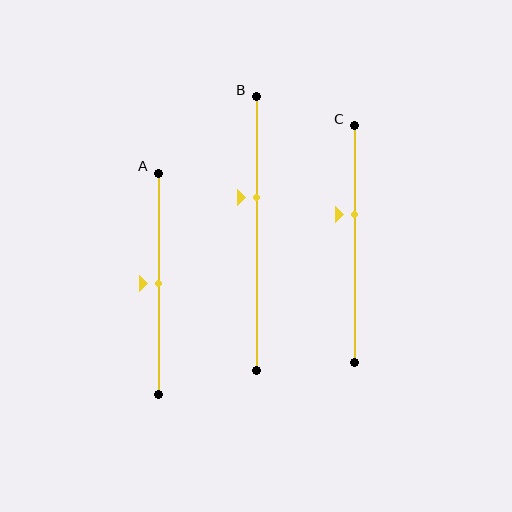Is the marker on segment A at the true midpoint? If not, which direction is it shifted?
Yes, the marker on segment A is at the true midpoint.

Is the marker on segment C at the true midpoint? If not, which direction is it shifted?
No, the marker on segment C is shifted upward by about 12% of the segment length.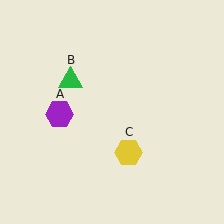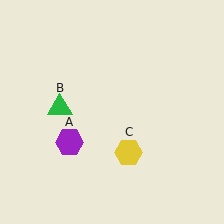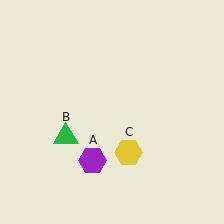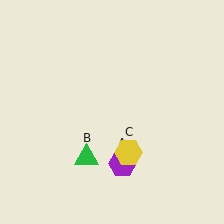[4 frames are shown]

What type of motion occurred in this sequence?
The purple hexagon (object A), green triangle (object B) rotated counterclockwise around the center of the scene.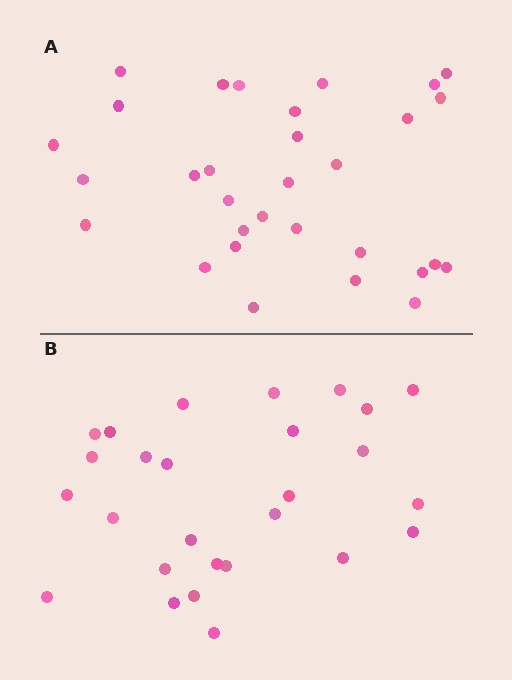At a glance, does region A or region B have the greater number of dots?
Region A (the top region) has more dots.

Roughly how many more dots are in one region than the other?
Region A has about 4 more dots than region B.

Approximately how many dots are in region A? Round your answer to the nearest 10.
About 30 dots. (The exact count is 31, which rounds to 30.)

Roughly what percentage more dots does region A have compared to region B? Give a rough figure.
About 15% more.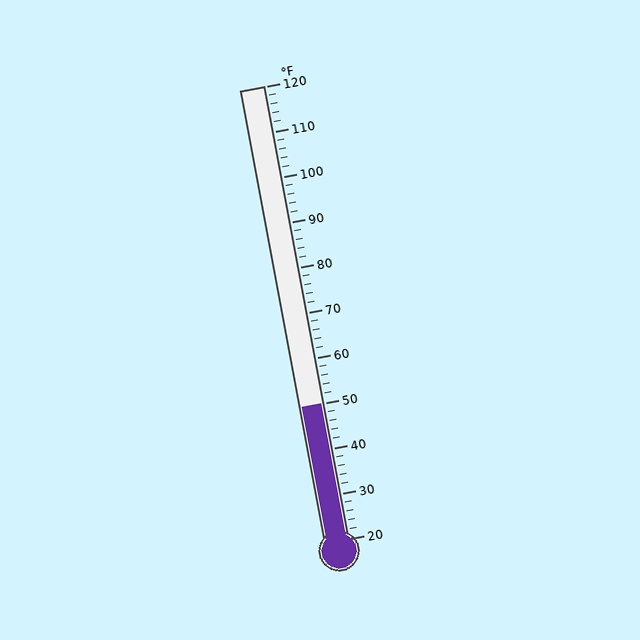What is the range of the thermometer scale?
The thermometer scale ranges from 20°F to 120°F.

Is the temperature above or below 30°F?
The temperature is above 30°F.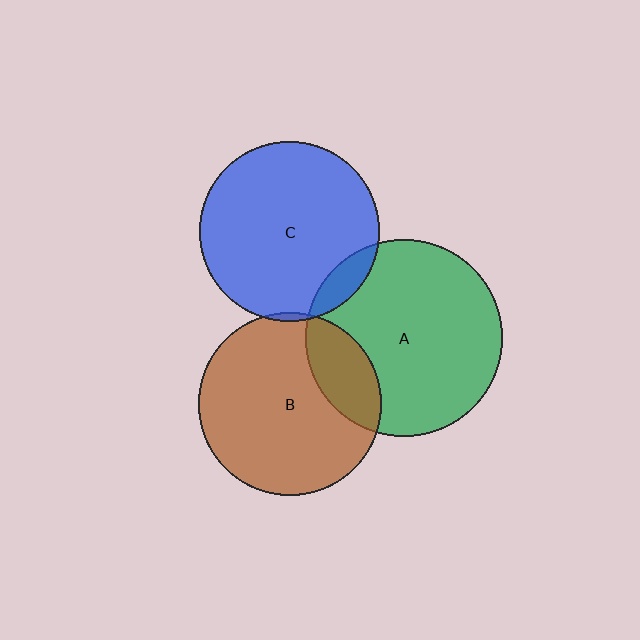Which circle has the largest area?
Circle A (green).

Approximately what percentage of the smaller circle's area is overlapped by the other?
Approximately 10%.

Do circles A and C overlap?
Yes.